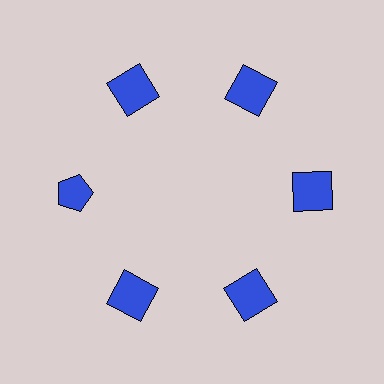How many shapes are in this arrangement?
There are 6 shapes arranged in a ring pattern.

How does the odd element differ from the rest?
It has a different shape: pentagon instead of square.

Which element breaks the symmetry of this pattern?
The blue pentagon at roughly the 9 o'clock position breaks the symmetry. All other shapes are blue squares.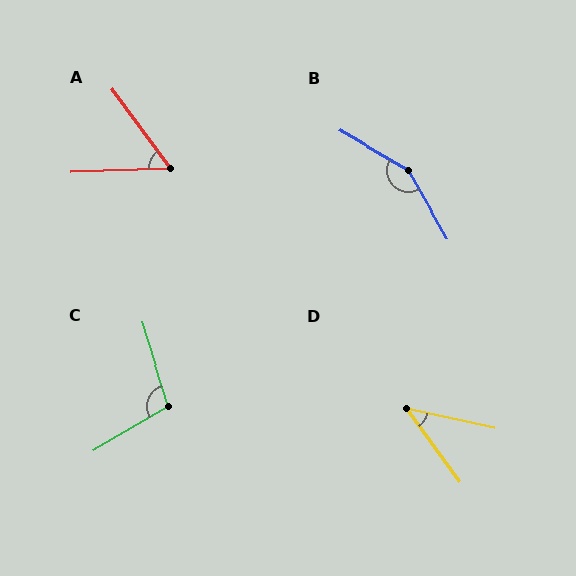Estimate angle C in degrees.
Approximately 103 degrees.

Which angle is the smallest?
D, at approximately 42 degrees.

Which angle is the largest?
B, at approximately 149 degrees.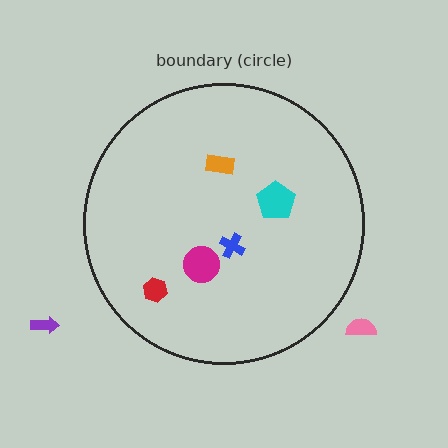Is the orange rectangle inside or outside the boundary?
Inside.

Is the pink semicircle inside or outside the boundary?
Outside.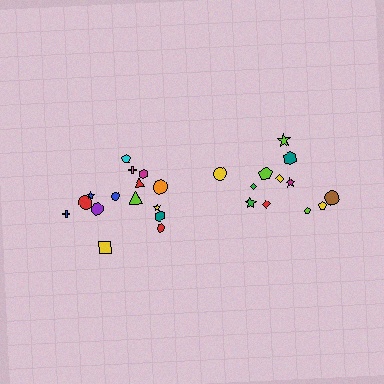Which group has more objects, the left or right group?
The left group.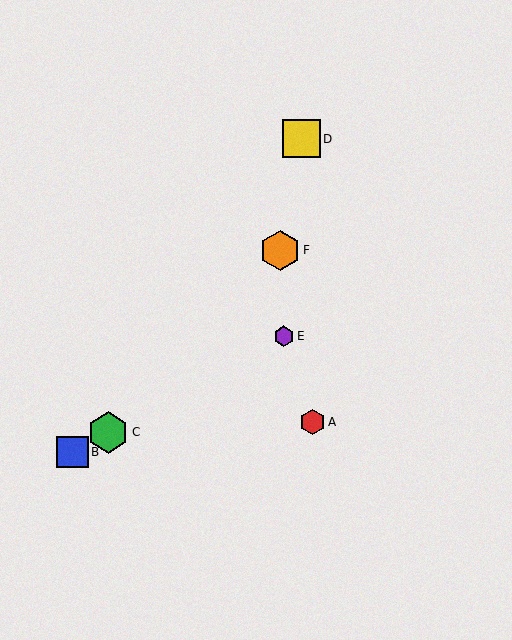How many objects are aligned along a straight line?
3 objects (B, C, E) are aligned along a straight line.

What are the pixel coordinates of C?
Object C is at (108, 433).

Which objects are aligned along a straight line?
Objects B, C, E are aligned along a straight line.